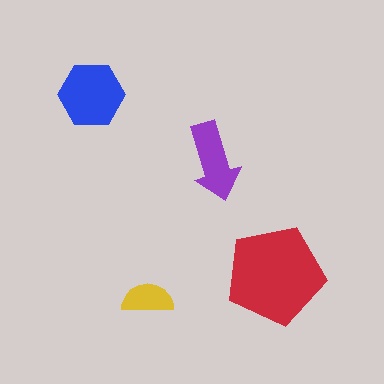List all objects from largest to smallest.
The red pentagon, the blue hexagon, the purple arrow, the yellow semicircle.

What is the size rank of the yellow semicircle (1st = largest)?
4th.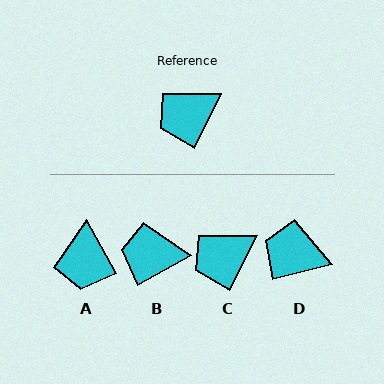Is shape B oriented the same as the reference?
No, it is off by about 35 degrees.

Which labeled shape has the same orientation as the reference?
C.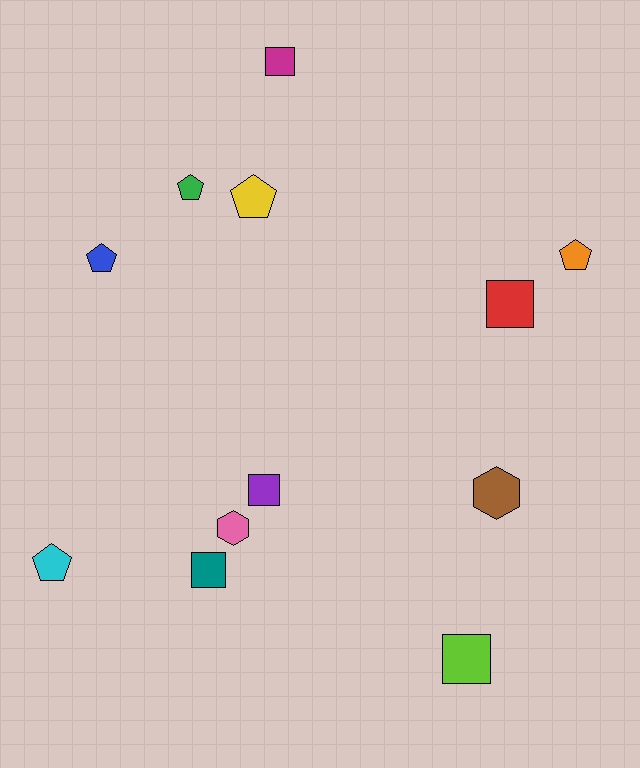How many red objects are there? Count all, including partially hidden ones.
There is 1 red object.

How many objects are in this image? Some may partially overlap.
There are 12 objects.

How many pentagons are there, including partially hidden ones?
There are 5 pentagons.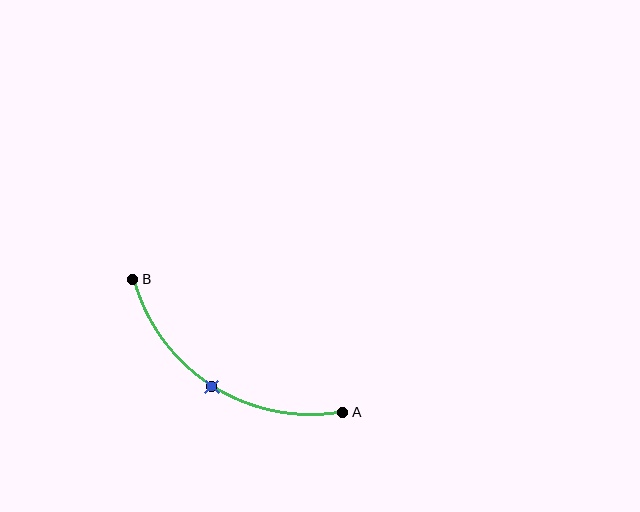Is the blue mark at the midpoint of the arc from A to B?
Yes. The blue mark lies on the arc at equal arc-length from both A and B — it is the arc midpoint.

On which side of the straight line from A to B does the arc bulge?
The arc bulges below the straight line connecting A and B.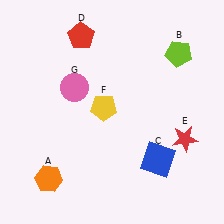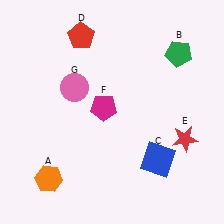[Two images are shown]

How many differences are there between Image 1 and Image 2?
There are 2 differences between the two images.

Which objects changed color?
B changed from lime to green. F changed from yellow to magenta.